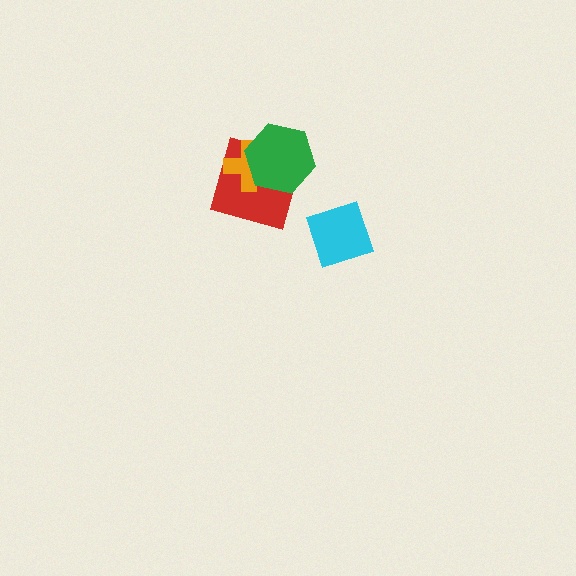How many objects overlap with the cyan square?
0 objects overlap with the cyan square.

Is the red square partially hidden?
Yes, it is partially covered by another shape.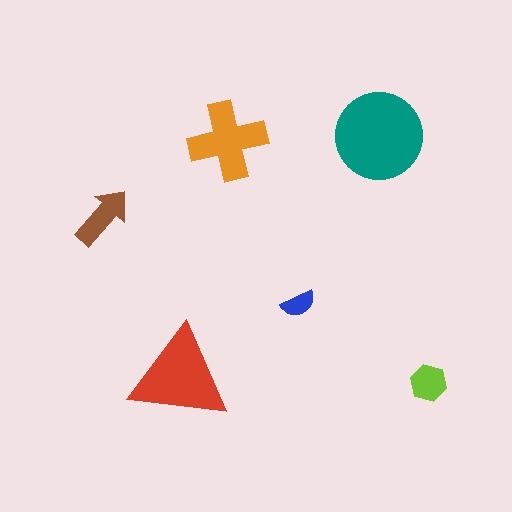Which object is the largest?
The teal circle.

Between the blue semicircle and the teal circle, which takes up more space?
The teal circle.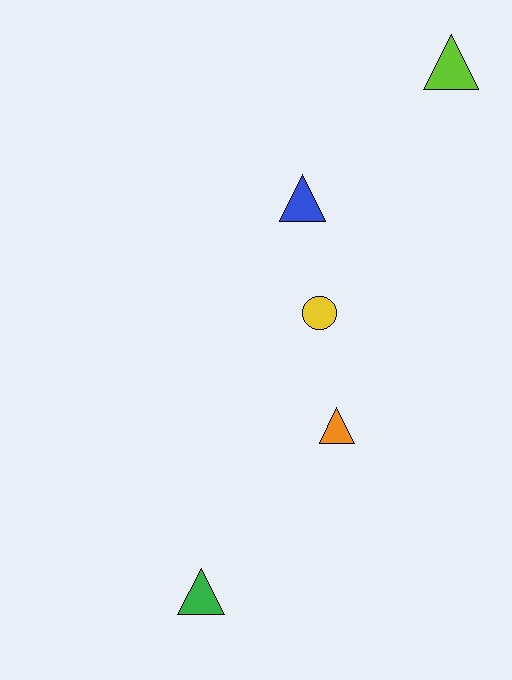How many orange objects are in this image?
There is 1 orange object.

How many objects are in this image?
There are 5 objects.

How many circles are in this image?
There is 1 circle.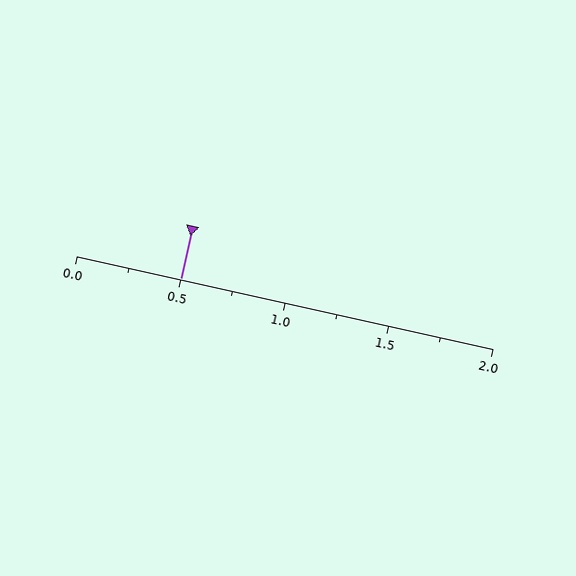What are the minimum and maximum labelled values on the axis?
The axis runs from 0.0 to 2.0.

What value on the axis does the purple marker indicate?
The marker indicates approximately 0.5.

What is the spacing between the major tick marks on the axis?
The major ticks are spaced 0.5 apart.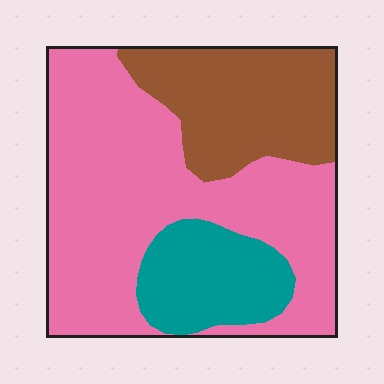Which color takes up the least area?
Teal, at roughly 15%.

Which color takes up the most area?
Pink, at roughly 60%.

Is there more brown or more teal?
Brown.